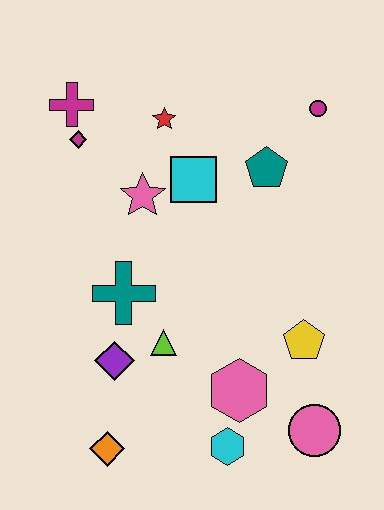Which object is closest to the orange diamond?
The purple diamond is closest to the orange diamond.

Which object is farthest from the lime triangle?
The magenta circle is farthest from the lime triangle.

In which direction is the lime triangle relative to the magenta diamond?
The lime triangle is below the magenta diamond.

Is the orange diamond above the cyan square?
No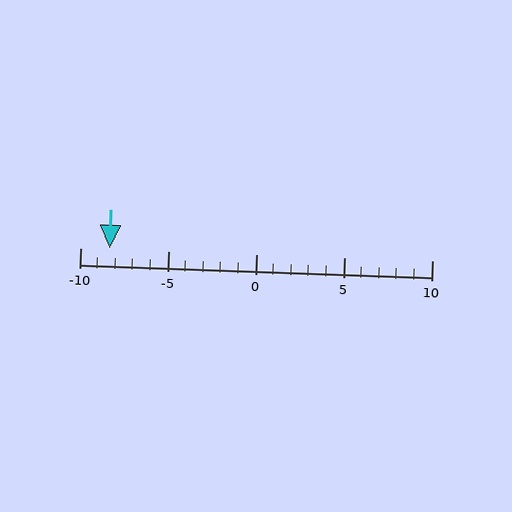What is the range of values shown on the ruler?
The ruler shows values from -10 to 10.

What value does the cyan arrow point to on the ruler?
The cyan arrow points to approximately -8.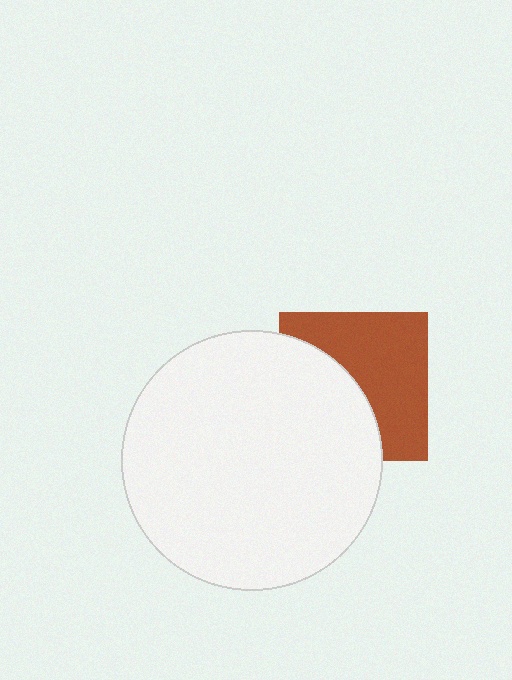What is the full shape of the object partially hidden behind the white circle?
The partially hidden object is a brown square.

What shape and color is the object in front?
The object in front is a white circle.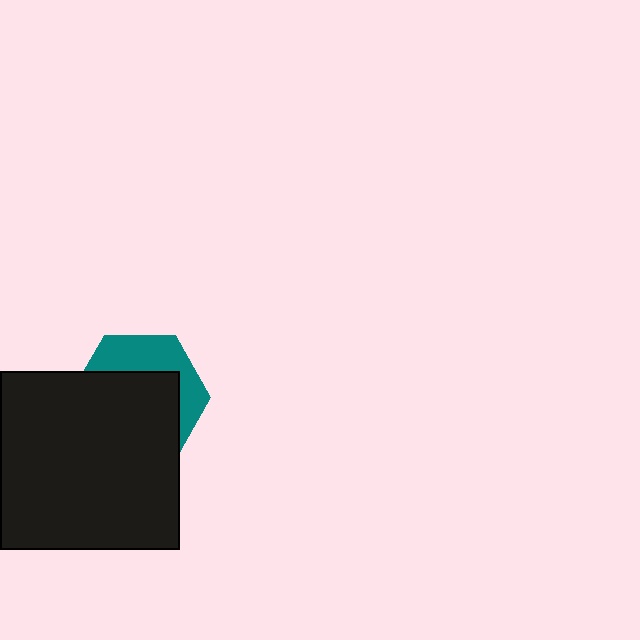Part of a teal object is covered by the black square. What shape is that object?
It is a hexagon.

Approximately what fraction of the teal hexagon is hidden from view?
Roughly 64% of the teal hexagon is hidden behind the black square.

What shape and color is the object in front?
The object in front is a black square.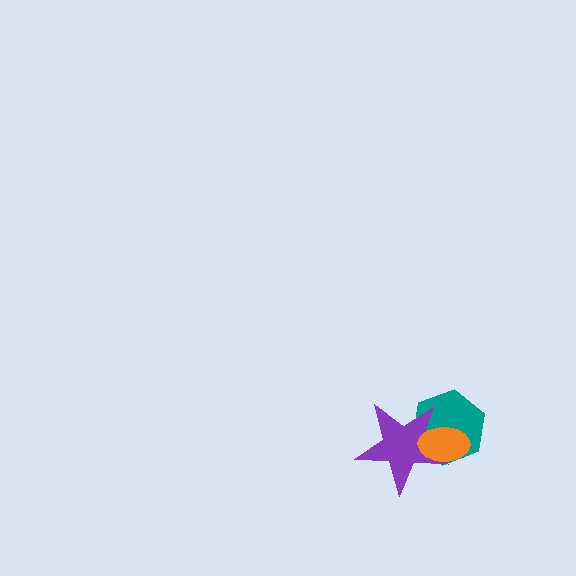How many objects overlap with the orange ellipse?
2 objects overlap with the orange ellipse.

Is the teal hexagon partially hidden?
Yes, it is partially covered by another shape.